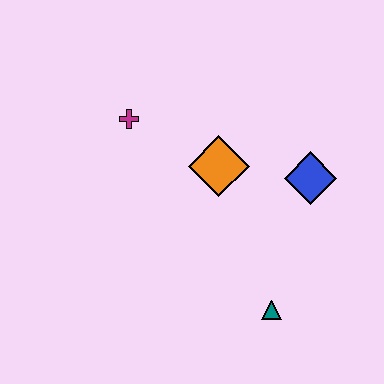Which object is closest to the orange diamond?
The blue diamond is closest to the orange diamond.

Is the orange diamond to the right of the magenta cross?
Yes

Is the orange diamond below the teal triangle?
No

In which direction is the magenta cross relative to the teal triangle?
The magenta cross is above the teal triangle.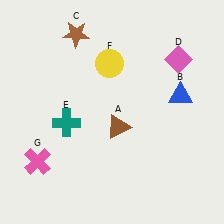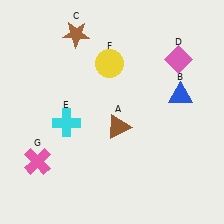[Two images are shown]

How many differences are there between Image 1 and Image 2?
There is 1 difference between the two images.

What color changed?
The cross (E) changed from teal in Image 1 to cyan in Image 2.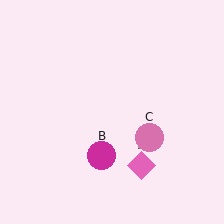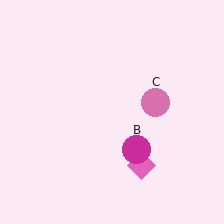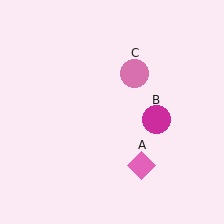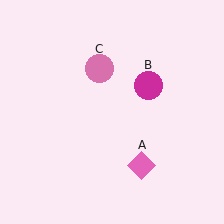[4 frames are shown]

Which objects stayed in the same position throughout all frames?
Pink diamond (object A) remained stationary.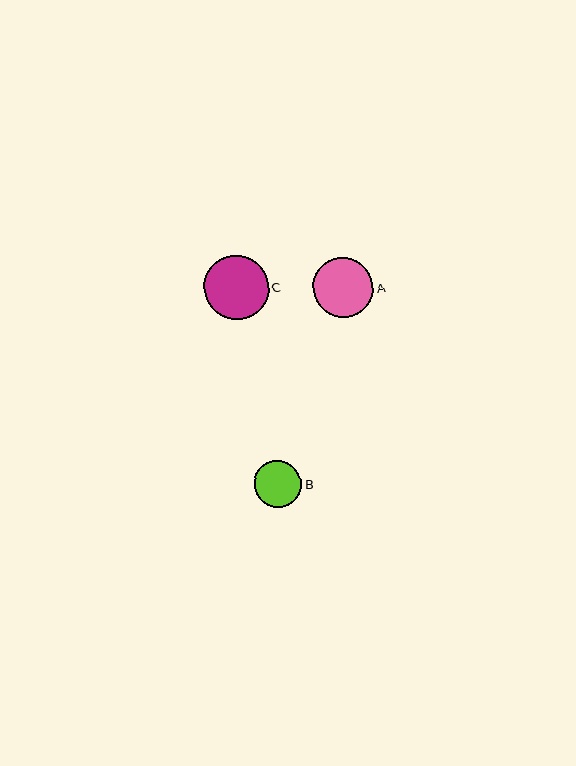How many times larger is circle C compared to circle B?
Circle C is approximately 1.4 times the size of circle B.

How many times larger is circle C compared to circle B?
Circle C is approximately 1.4 times the size of circle B.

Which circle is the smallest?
Circle B is the smallest with a size of approximately 47 pixels.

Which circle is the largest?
Circle C is the largest with a size of approximately 65 pixels.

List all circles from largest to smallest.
From largest to smallest: C, A, B.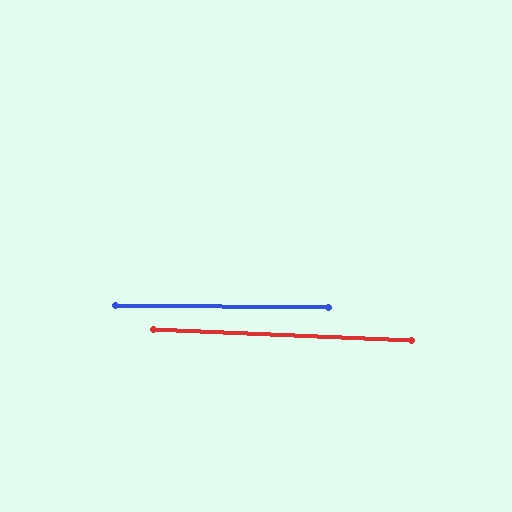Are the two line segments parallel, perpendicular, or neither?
Parallel — their directions differ by only 1.7°.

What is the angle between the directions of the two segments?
Approximately 2 degrees.